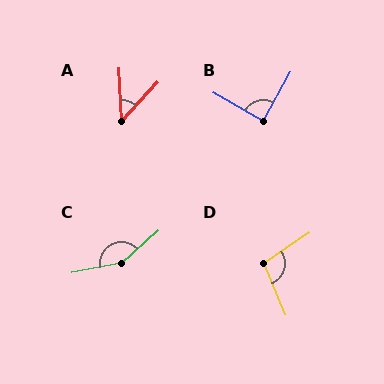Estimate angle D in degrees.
Approximately 102 degrees.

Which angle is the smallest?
A, at approximately 46 degrees.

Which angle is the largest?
C, at approximately 149 degrees.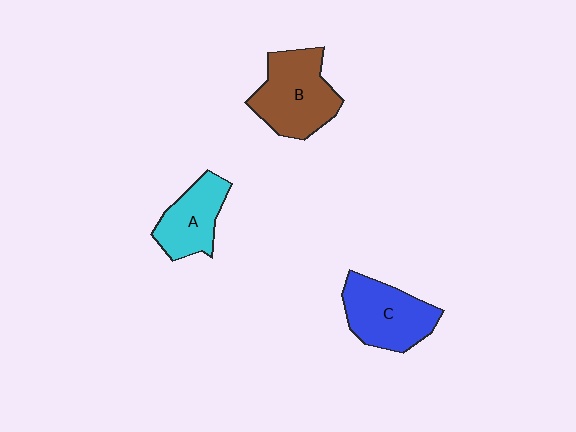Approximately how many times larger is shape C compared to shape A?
Approximately 1.3 times.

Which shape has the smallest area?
Shape A (cyan).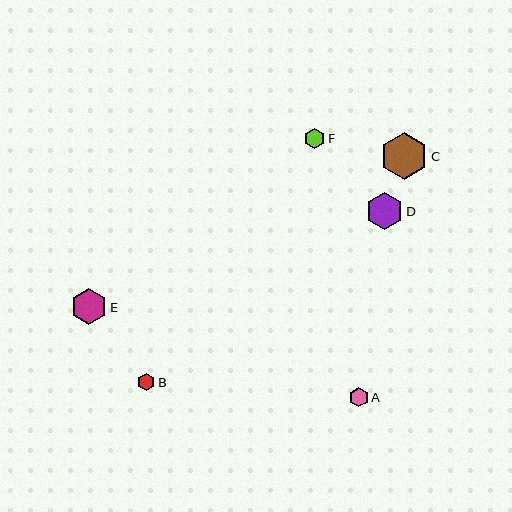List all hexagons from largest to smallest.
From largest to smallest: C, D, E, F, A, B.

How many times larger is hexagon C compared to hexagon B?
Hexagon C is approximately 2.7 times the size of hexagon B.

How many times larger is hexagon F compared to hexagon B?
Hexagon F is approximately 1.2 times the size of hexagon B.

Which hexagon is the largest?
Hexagon C is the largest with a size of approximately 47 pixels.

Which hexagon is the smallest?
Hexagon B is the smallest with a size of approximately 17 pixels.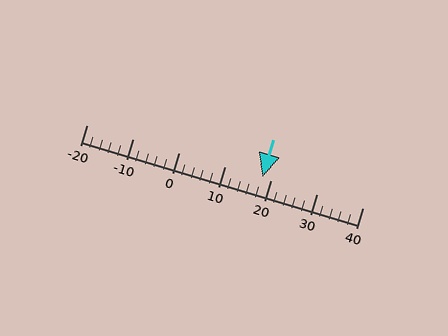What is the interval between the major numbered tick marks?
The major tick marks are spaced 10 units apart.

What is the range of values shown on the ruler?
The ruler shows values from -20 to 40.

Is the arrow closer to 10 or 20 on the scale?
The arrow is closer to 20.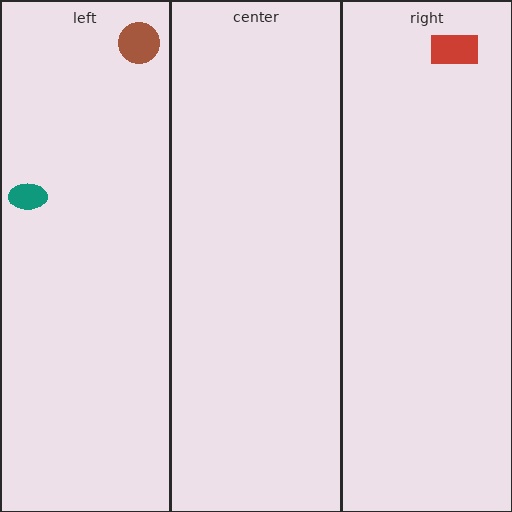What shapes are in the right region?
The red rectangle.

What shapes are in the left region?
The brown circle, the teal ellipse.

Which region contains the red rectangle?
The right region.